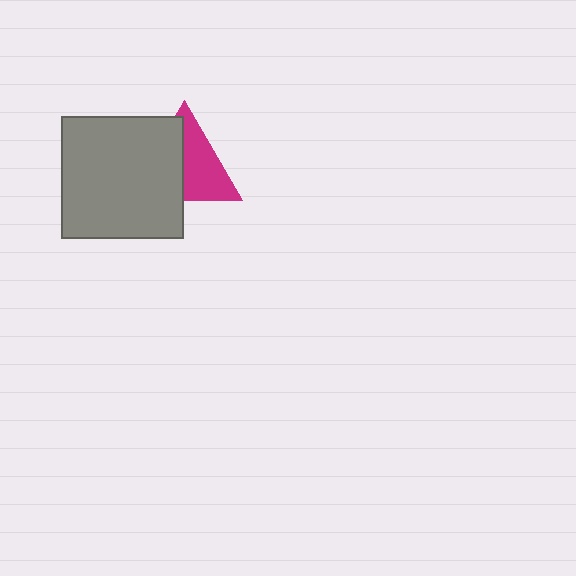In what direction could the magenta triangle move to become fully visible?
The magenta triangle could move right. That would shift it out from behind the gray square entirely.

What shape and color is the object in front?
The object in front is a gray square.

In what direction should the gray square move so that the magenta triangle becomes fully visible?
The gray square should move left. That is the shortest direction to clear the overlap and leave the magenta triangle fully visible.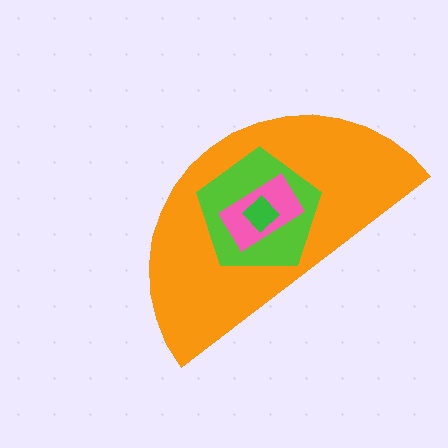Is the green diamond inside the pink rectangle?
Yes.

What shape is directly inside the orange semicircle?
The lime pentagon.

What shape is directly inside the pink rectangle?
The green diamond.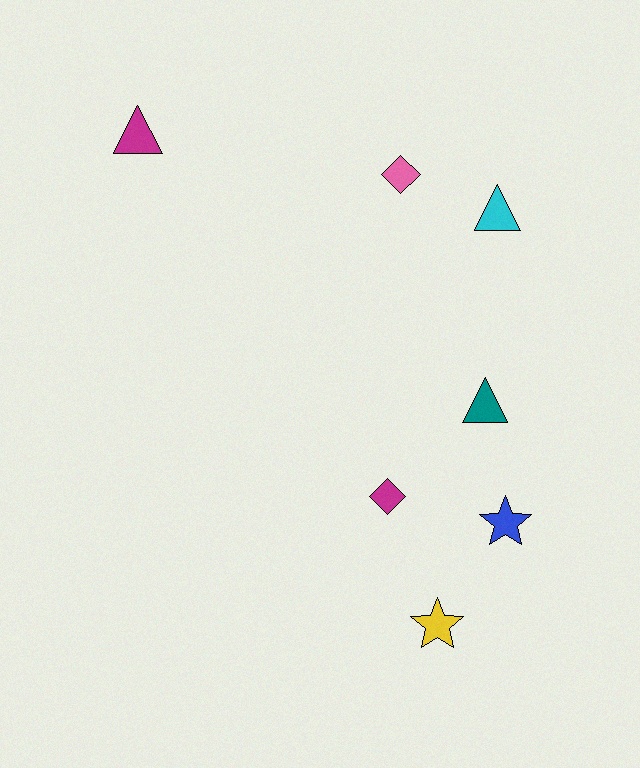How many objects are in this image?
There are 7 objects.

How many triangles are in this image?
There are 3 triangles.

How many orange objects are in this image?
There are no orange objects.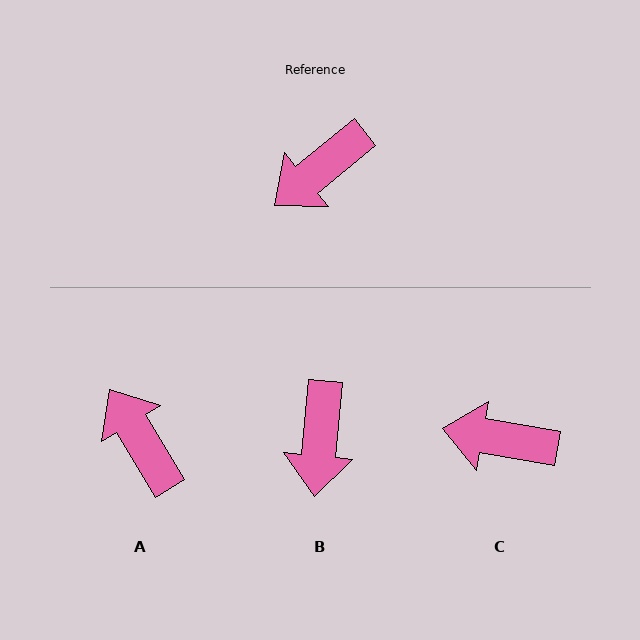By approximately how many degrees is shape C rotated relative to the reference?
Approximately 49 degrees clockwise.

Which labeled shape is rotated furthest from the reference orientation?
A, about 98 degrees away.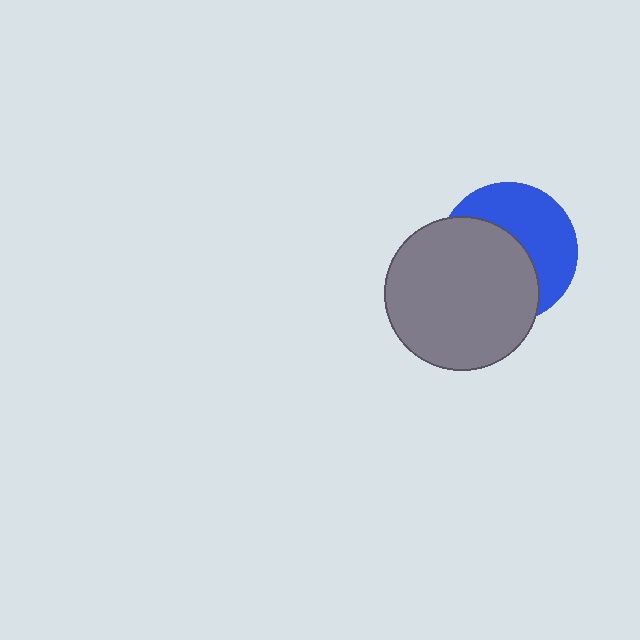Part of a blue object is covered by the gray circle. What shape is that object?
It is a circle.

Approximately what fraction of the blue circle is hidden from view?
Roughly 53% of the blue circle is hidden behind the gray circle.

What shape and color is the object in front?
The object in front is a gray circle.